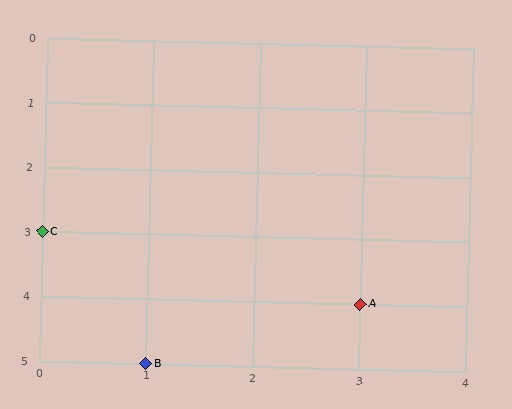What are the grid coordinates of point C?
Point C is at grid coordinates (0, 3).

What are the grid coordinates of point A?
Point A is at grid coordinates (3, 4).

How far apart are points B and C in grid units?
Points B and C are 1 column and 2 rows apart (about 2.2 grid units diagonally).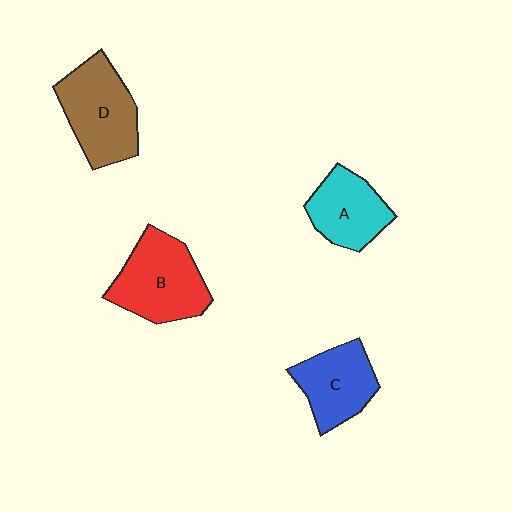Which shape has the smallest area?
Shape A (cyan).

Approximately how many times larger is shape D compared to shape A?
Approximately 1.3 times.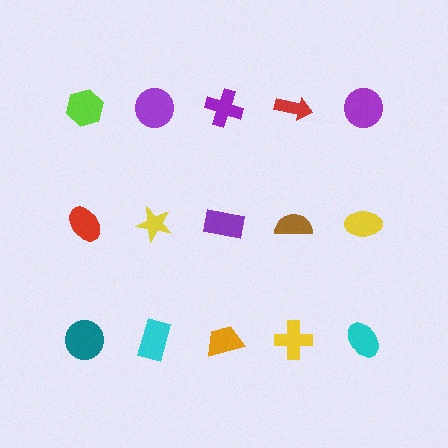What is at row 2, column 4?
A brown semicircle.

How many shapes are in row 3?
5 shapes.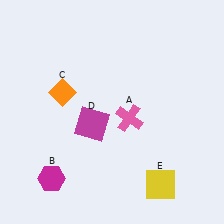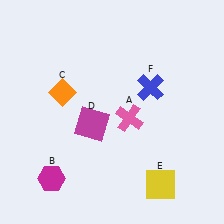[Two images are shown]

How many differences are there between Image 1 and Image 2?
There is 1 difference between the two images.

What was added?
A blue cross (F) was added in Image 2.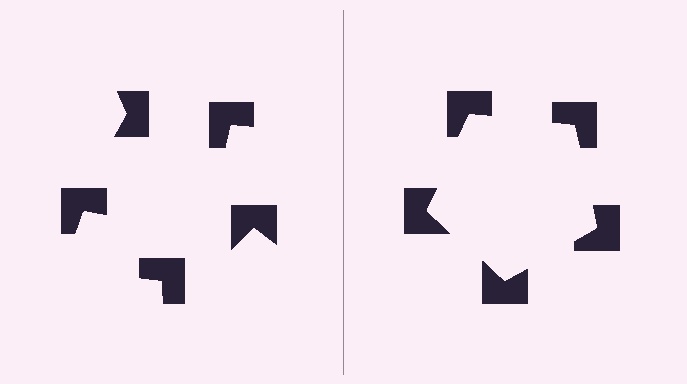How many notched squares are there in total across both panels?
10 — 5 on each side.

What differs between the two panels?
The notched squares are positioned identically on both sides; only the wedge orientations differ. On the right they align to a pentagon; on the left they are misaligned.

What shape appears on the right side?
An illusory pentagon.